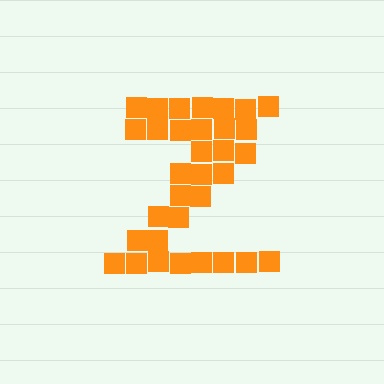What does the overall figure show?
The overall figure shows the letter Z.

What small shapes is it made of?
It is made of small squares.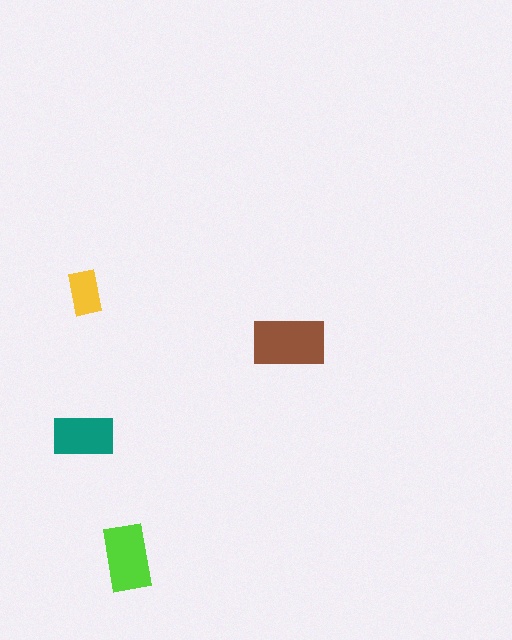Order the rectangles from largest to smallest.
the brown one, the lime one, the teal one, the yellow one.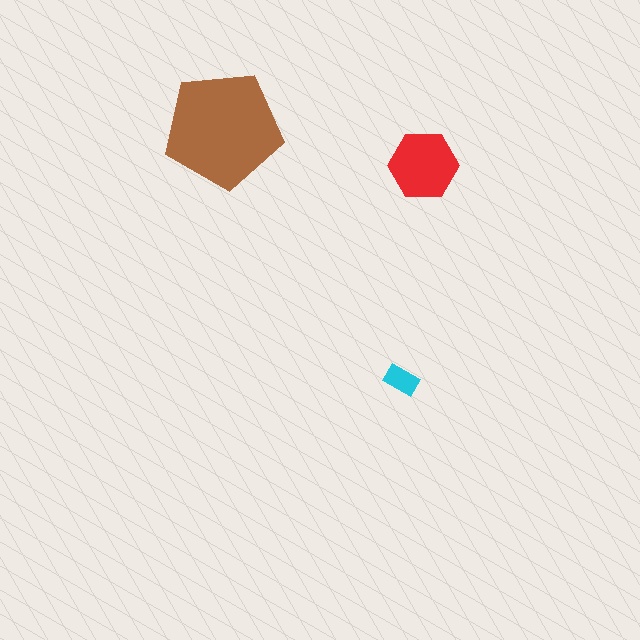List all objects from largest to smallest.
The brown pentagon, the red hexagon, the cyan rectangle.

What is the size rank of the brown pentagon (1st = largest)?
1st.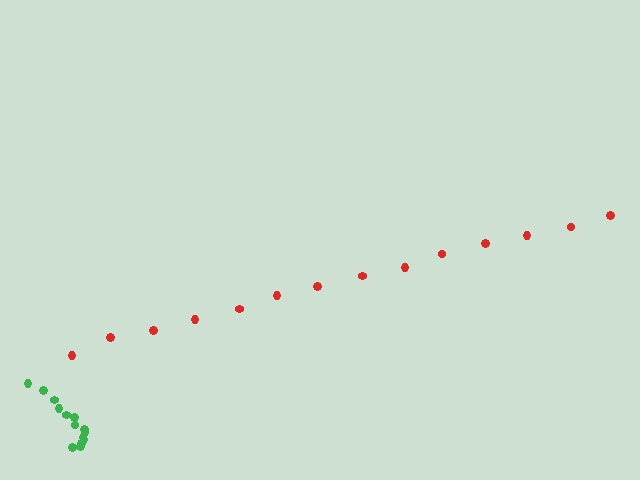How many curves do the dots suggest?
There are 2 distinct paths.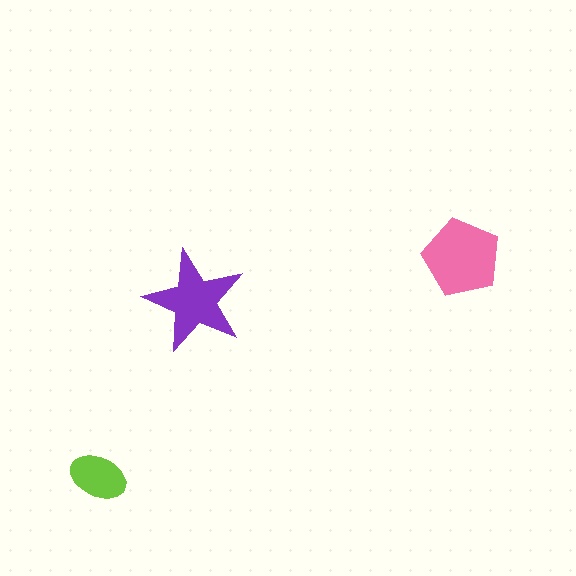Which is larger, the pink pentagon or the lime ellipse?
The pink pentagon.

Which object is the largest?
The pink pentagon.